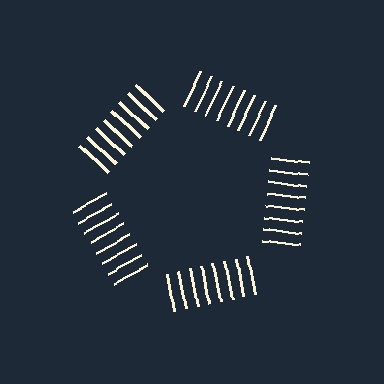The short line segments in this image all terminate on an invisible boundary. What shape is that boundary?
An illusory pentagon — the line segments terminate on its edges but no continuous stroke is drawn.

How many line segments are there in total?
40 — 8 along each of the 5 edges.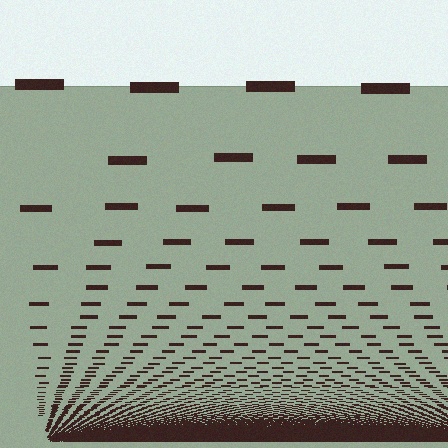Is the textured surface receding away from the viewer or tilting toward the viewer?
The surface appears to tilt toward the viewer. Texture elements get larger and sparser toward the top.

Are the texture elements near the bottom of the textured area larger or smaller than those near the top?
Smaller. The gradient is inverted — elements near the bottom are smaller and denser.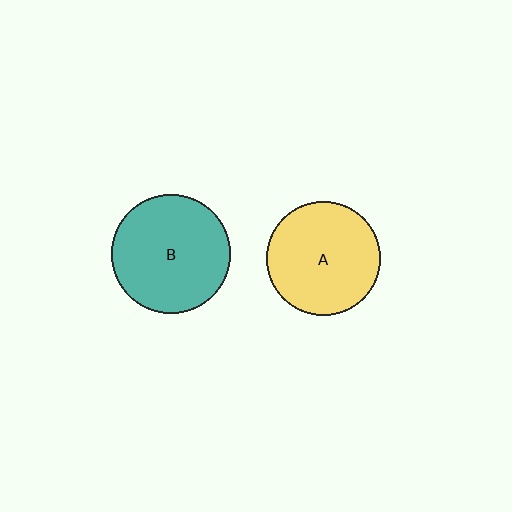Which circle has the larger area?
Circle B (teal).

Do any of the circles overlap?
No, none of the circles overlap.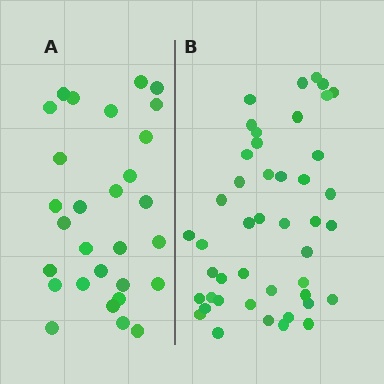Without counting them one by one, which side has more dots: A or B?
Region B (the right region) has more dots.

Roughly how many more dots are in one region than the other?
Region B has approximately 15 more dots than region A.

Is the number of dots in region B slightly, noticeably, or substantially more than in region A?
Region B has substantially more. The ratio is roughly 1.6 to 1.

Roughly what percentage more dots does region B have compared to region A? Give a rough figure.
About 55% more.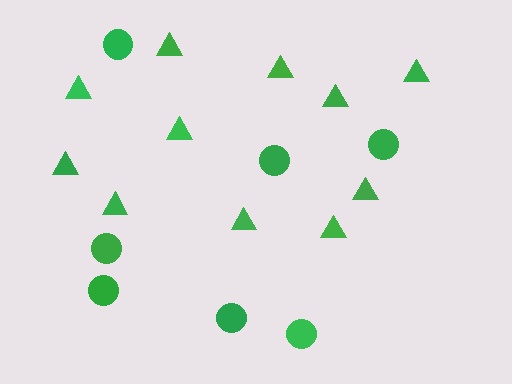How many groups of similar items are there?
There are 2 groups: one group of triangles (11) and one group of circles (7).